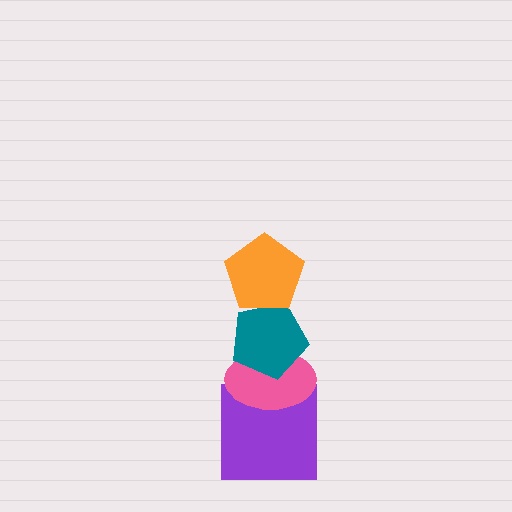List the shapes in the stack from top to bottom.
From top to bottom: the orange pentagon, the teal pentagon, the pink ellipse, the purple square.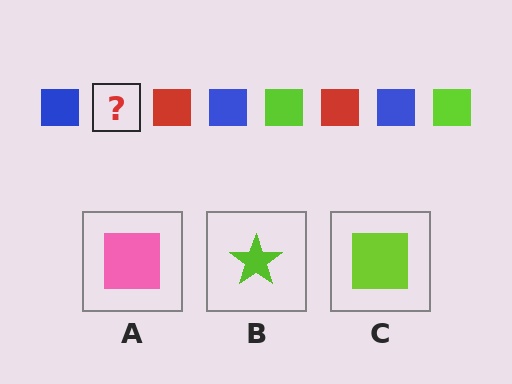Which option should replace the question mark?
Option C.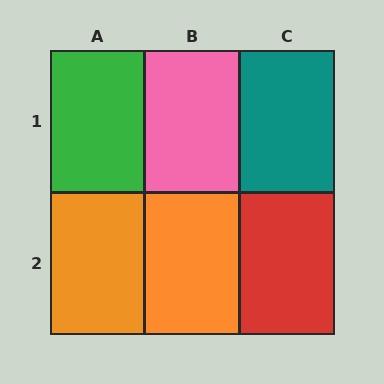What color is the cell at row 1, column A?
Green.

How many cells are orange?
2 cells are orange.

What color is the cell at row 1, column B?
Pink.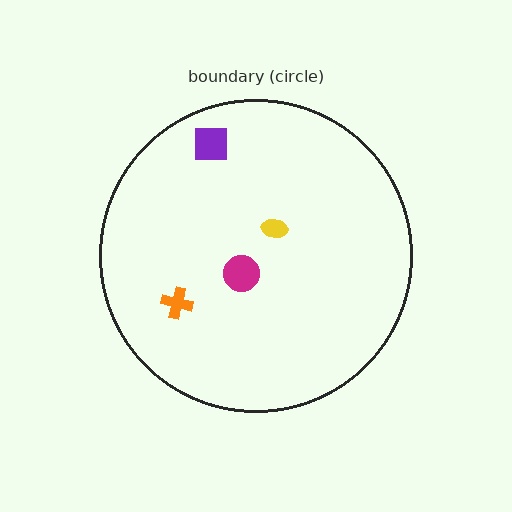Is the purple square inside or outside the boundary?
Inside.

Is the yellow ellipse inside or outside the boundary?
Inside.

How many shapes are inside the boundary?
4 inside, 0 outside.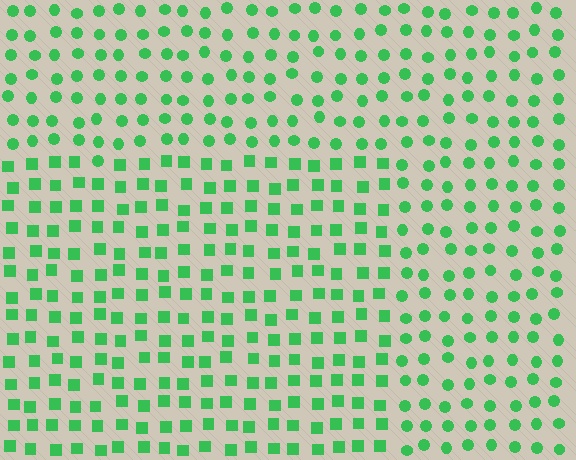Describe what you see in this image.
The image is filled with small green elements arranged in a uniform grid. A rectangle-shaped region contains squares, while the surrounding area contains circles. The boundary is defined purely by the change in element shape.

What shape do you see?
I see a rectangle.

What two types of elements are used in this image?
The image uses squares inside the rectangle region and circles outside it.